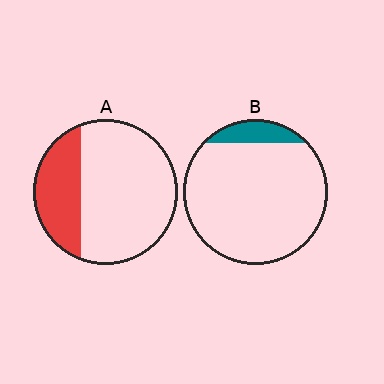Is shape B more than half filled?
No.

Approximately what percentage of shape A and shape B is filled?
A is approximately 30% and B is approximately 10%.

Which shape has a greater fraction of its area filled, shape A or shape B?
Shape A.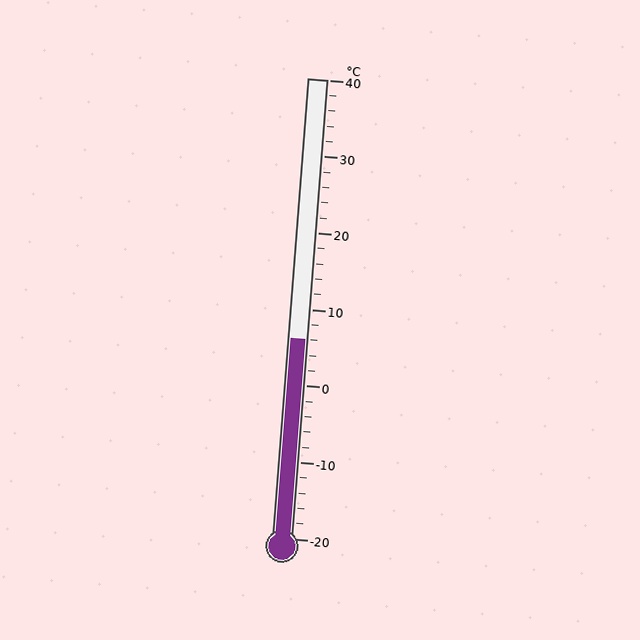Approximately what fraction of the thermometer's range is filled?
The thermometer is filled to approximately 45% of its range.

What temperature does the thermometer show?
The thermometer shows approximately 6°C.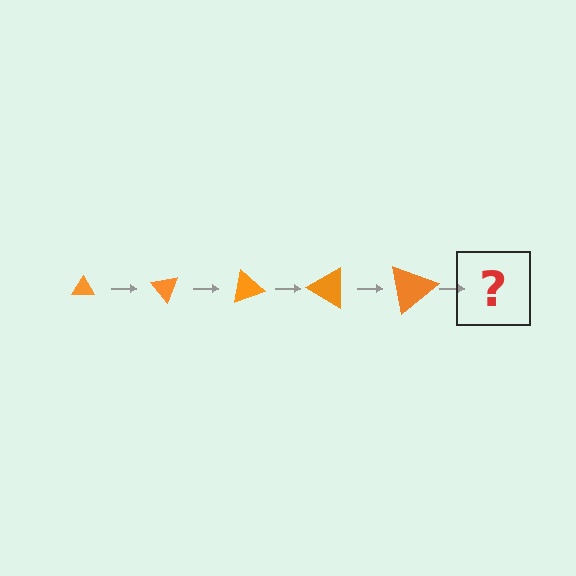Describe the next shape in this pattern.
It should be a triangle, larger than the previous one and rotated 250 degrees from the start.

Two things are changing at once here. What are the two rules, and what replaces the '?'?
The two rules are that the triangle grows larger each step and it rotates 50 degrees each step. The '?' should be a triangle, larger than the previous one and rotated 250 degrees from the start.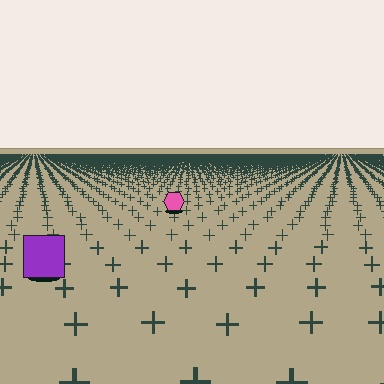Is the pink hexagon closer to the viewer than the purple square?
No. The purple square is closer — you can tell from the texture gradient: the ground texture is coarser near it.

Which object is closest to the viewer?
The purple square is closest. The texture marks near it are larger and more spread out.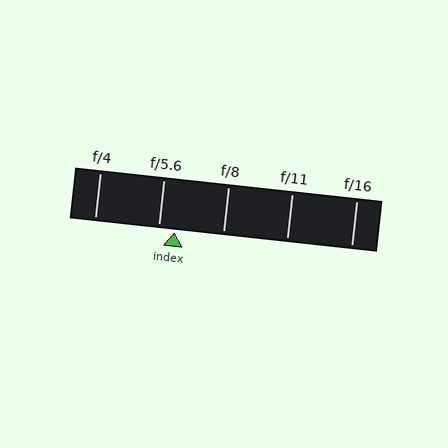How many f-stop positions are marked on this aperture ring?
There are 5 f-stop positions marked.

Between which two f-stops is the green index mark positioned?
The index mark is between f/5.6 and f/8.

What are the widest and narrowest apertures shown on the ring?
The widest aperture shown is f/4 and the narrowest is f/16.